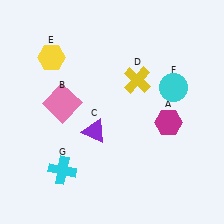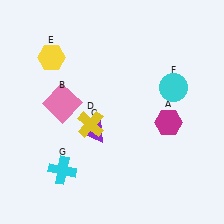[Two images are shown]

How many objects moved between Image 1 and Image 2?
1 object moved between the two images.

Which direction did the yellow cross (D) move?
The yellow cross (D) moved left.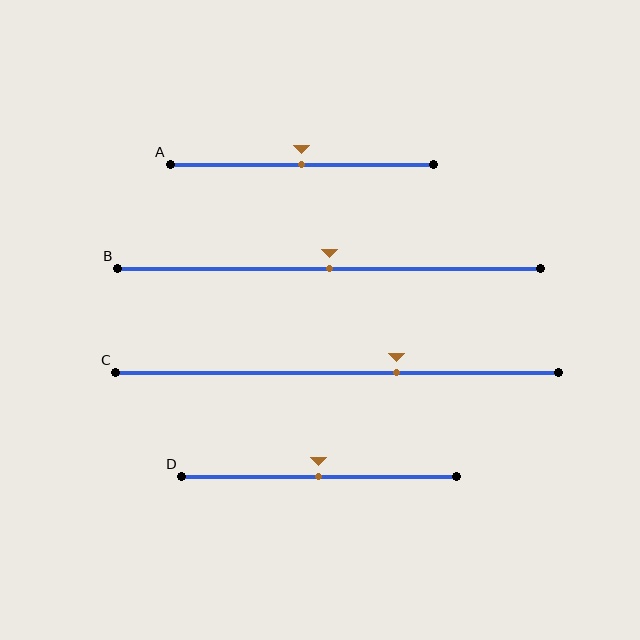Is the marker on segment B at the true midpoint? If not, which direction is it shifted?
Yes, the marker on segment B is at the true midpoint.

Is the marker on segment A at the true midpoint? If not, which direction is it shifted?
Yes, the marker on segment A is at the true midpoint.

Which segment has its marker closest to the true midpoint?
Segment A has its marker closest to the true midpoint.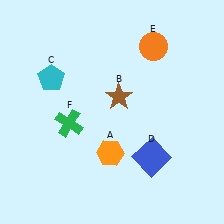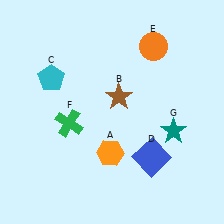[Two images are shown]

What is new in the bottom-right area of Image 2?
A teal star (G) was added in the bottom-right area of Image 2.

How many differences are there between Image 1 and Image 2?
There is 1 difference between the two images.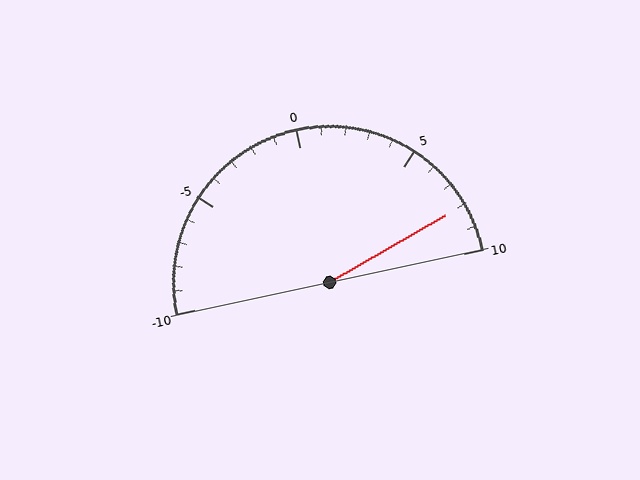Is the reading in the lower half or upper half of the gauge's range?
The reading is in the upper half of the range (-10 to 10).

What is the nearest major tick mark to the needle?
The nearest major tick mark is 10.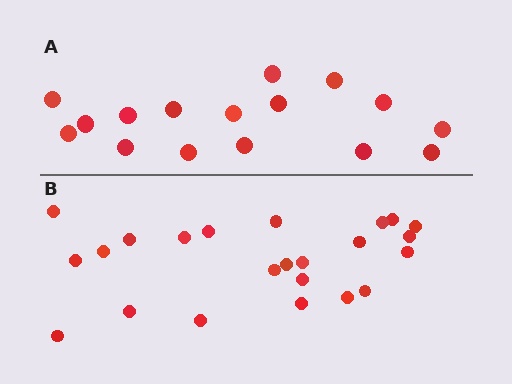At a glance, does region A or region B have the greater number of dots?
Region B (the bottom region) has more dots.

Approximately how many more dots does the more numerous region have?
Region B has roughly 8 or so more dots than region A.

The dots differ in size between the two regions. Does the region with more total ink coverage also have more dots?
No. Region A has more total ink coverage because its dots are larger, but region B actually contains more individual dots. Total area can be misleading — the number of items is what matters here.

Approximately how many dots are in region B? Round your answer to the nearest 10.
About 20 dots. (The exact count is 23, which rounds to 20.)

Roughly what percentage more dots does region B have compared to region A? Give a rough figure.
About 45% more.